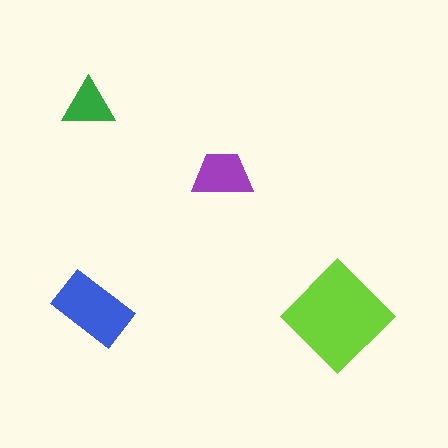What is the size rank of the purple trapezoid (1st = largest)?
3rd.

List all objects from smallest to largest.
The green triangle, the purple trapezoid, the blue rectangle, the lime diamond.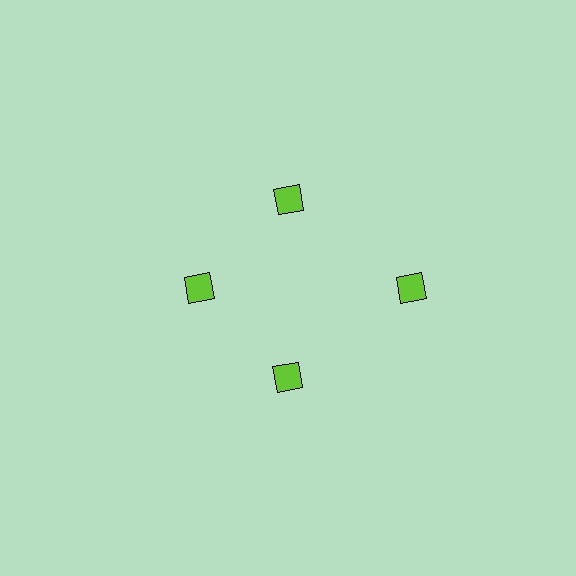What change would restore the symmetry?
The symmetry would be restored by moving it inward, back onto the ring so that all 4 diamonds sit at equal angles and equal distance from the center.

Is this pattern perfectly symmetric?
No. The 4 lime diamonds are arranged in a ring, but one element near the 3 o'clock position is pushed outward from the center, breaking the 4-fold rotational symmetry.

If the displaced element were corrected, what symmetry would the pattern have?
It would have 4-fold rotational symmetry — the pattern would map onto itself every 90 degrees.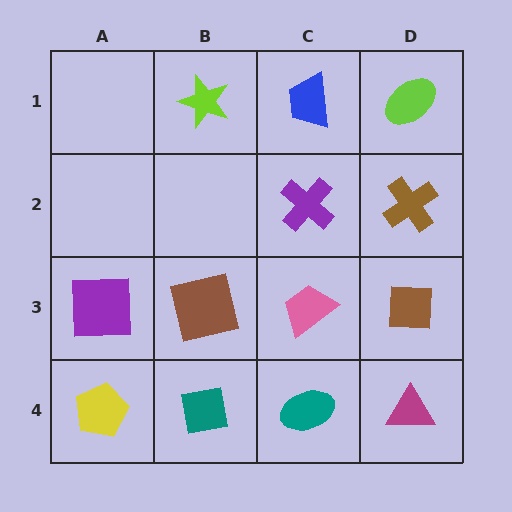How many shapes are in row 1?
3 shapes.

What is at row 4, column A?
A yellow pentagon.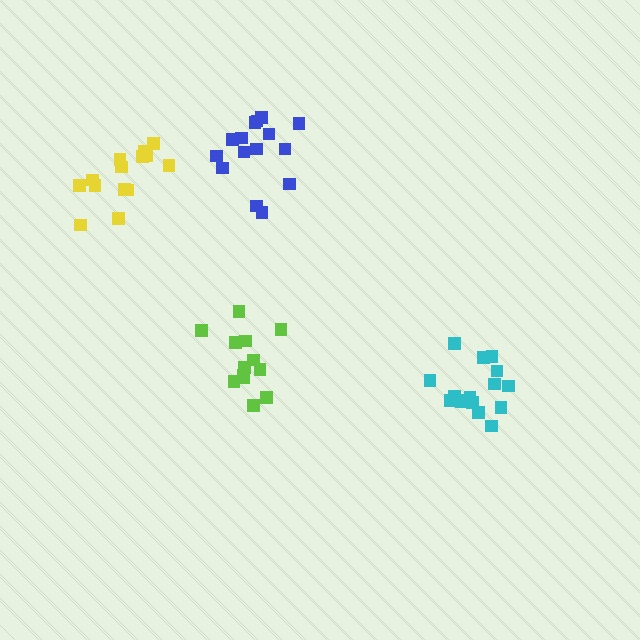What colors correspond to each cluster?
The clusters are colored: lime, cyan, blue, yellow.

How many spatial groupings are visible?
There are 4 spatial groupings.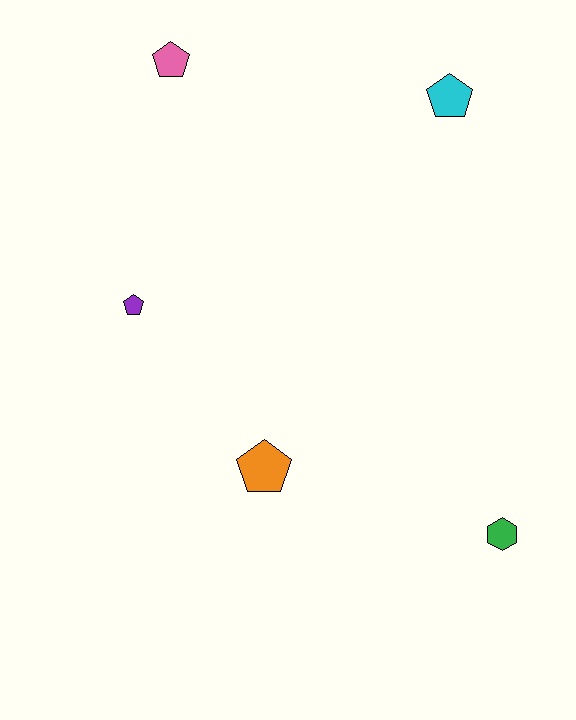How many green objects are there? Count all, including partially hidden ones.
There is 1 green object.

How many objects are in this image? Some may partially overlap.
There are 5 objects.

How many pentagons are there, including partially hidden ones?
There are 4 pentagons.